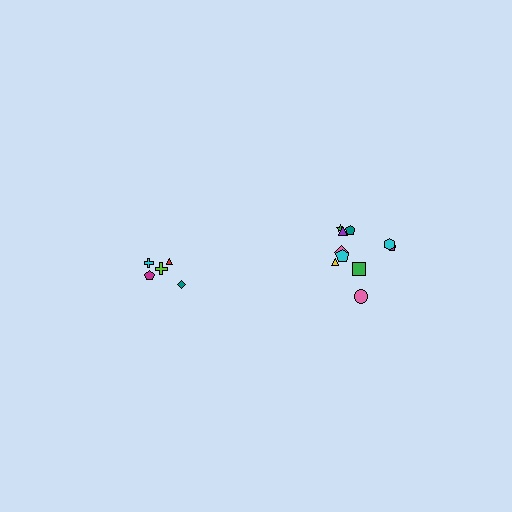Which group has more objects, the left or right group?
The right group.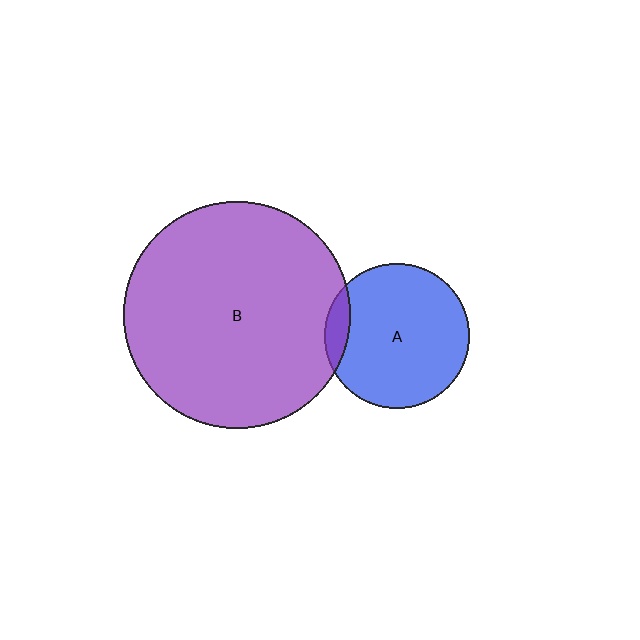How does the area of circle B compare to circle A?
Approximately 2.4 times.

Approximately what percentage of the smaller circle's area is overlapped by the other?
Approximately 10%.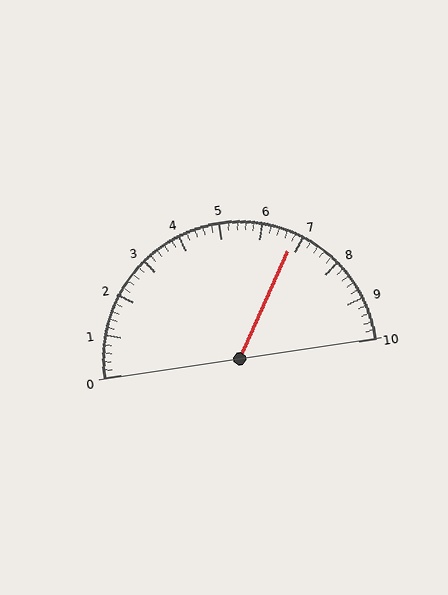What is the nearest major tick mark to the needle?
The nearest major tick mark is 7.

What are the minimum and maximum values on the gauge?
The gauge ranges from 0 to 10.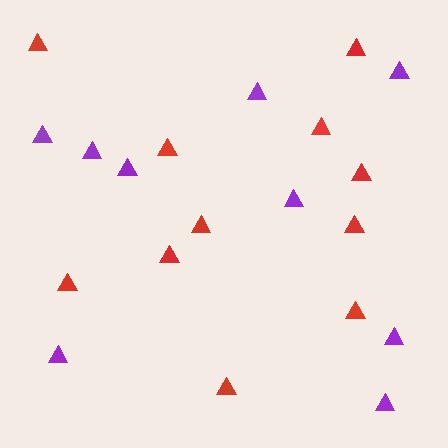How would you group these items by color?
There are 2 groups: one group of purple triangles (9) and one group of red triangles (11).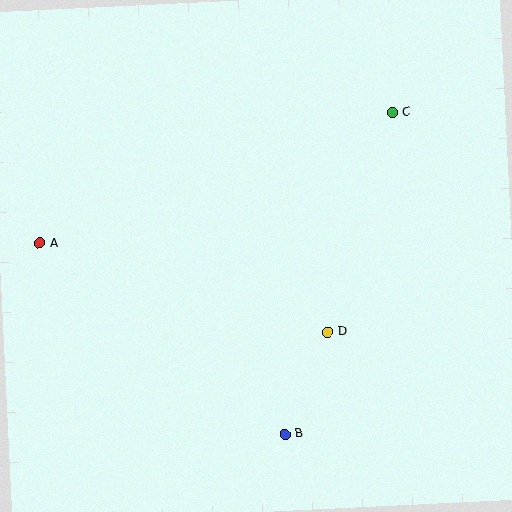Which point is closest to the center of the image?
Point D at (327, 332) is closest to the center.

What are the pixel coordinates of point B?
Point B is at (285, 434).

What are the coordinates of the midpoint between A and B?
The midpoint between A and B is at (163, 339).